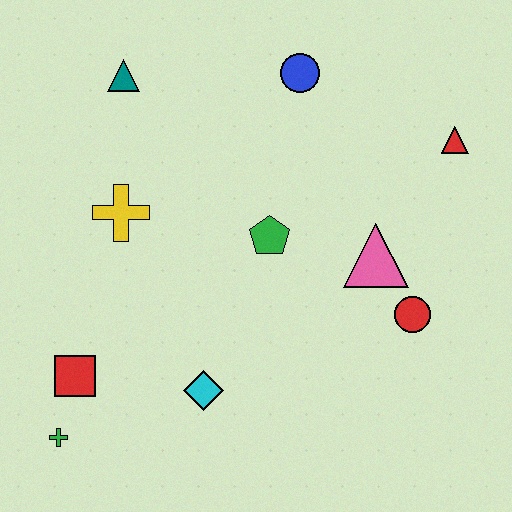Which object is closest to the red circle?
The pink triangle is closest to the red circle.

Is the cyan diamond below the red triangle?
Yes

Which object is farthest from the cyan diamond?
The red triangle is farthest from the cyan diamond.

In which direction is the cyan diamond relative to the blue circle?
The cyan diamond is below the blue circle.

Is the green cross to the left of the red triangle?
Yes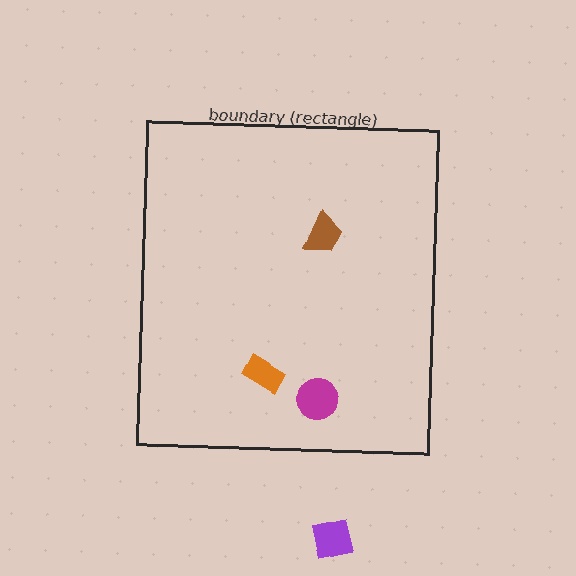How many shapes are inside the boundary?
3 inside, 1 outside.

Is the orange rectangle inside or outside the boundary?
Inside.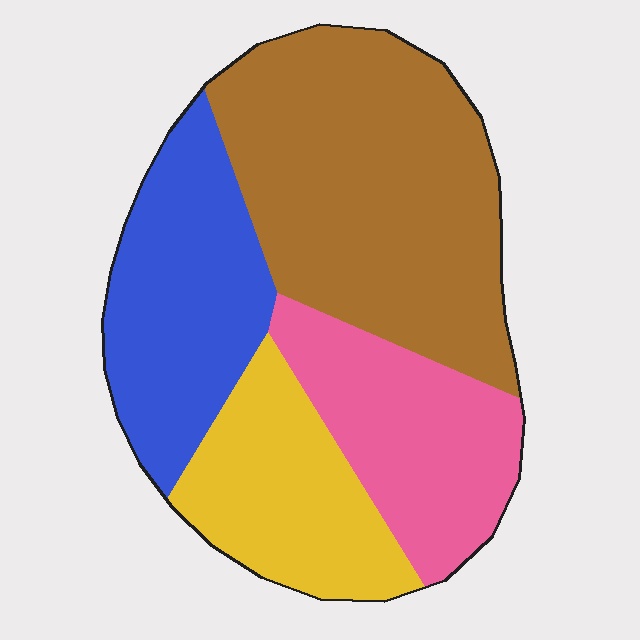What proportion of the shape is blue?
Blue takes up about one fifth (1/5) of the shape.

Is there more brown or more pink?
Brown.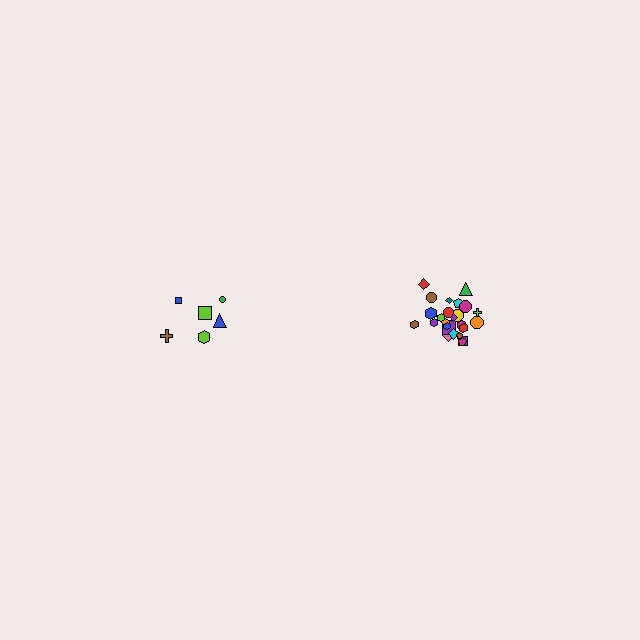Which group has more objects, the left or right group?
The right group.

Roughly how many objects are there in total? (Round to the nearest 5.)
Roughly 30 objects in total.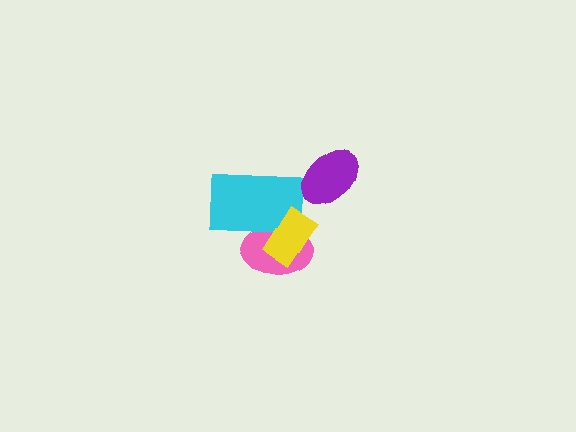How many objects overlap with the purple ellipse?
0 objects overlap with the purple ellipse.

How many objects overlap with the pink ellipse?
2 objects overlap with the pink ellipse.